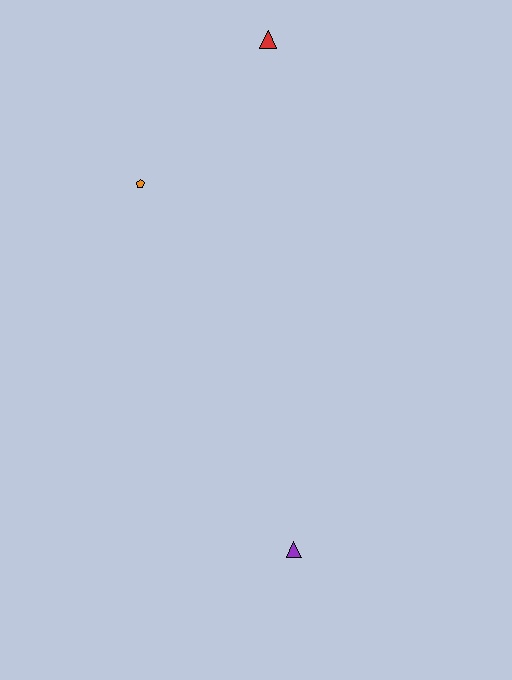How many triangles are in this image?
There are 2 triangles.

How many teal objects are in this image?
There are no teal objects.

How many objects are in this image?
There are 3 objects.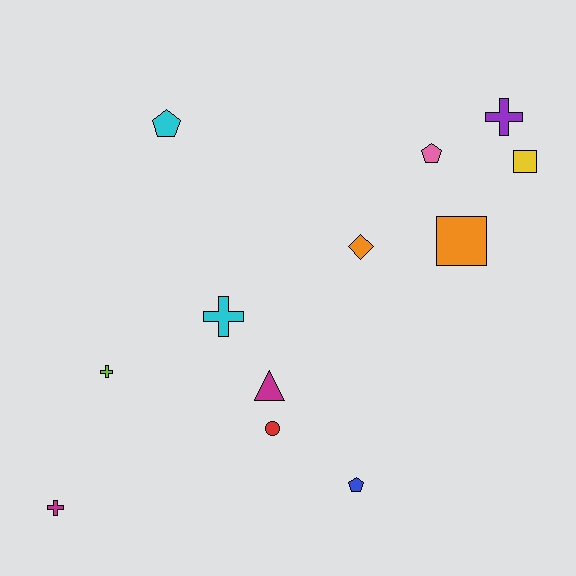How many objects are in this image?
There are 12 objects.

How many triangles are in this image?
There is 1 triangle.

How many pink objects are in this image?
There is 1 pink object.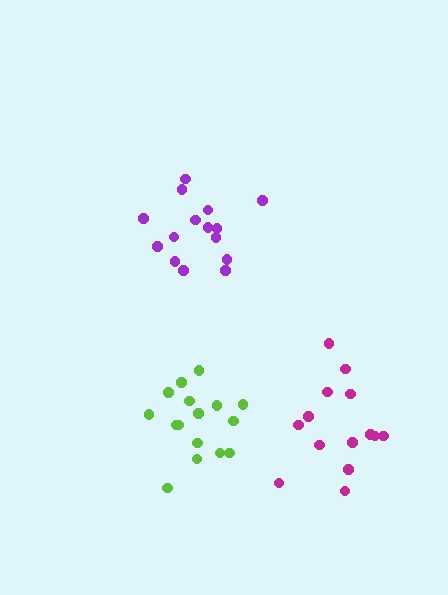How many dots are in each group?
Group 1: 16 dots, Group 2: 15 dots, Group 3: 14 dots (45 total).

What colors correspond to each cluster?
The clusters are colored: lime, purple, magenta.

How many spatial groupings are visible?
There are 3 spatial groupings.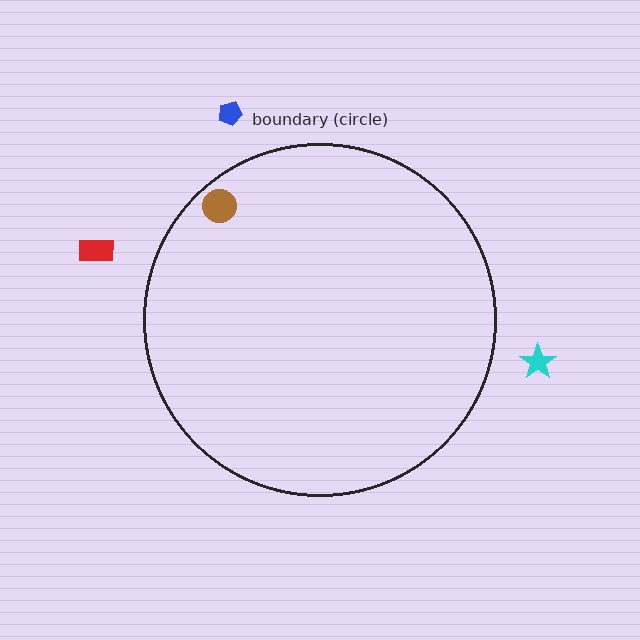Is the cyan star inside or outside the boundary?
Outside.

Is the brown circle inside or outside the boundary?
Inside.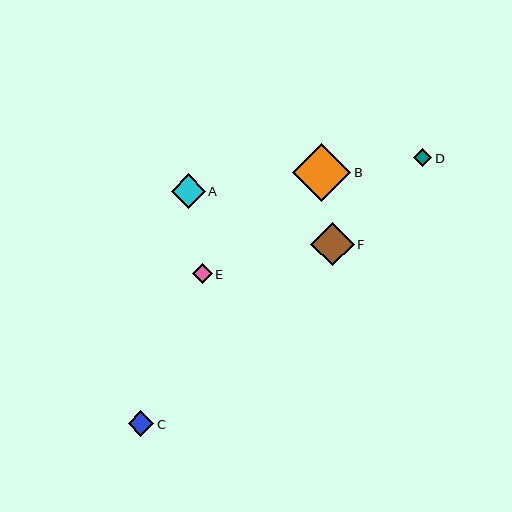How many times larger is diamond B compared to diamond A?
Diamond B is approximately 1.7 times the size of diamond A.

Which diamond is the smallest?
Diamond D is the smallest with a size of approximately 18 pixels.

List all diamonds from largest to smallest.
From largest to smallest: B, F, A, C, E, D.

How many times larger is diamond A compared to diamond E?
Diamond A is approximately 1.7 times the size of diamond E.